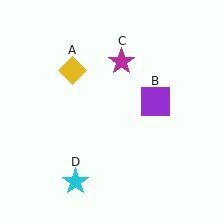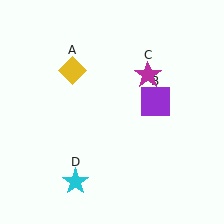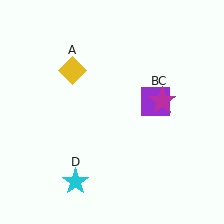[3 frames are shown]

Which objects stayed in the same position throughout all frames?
Yellow diamond (object A) and purple square (object B) and cyan star (object D) remained stationary.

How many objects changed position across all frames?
1 object changed position: magenta star (object C).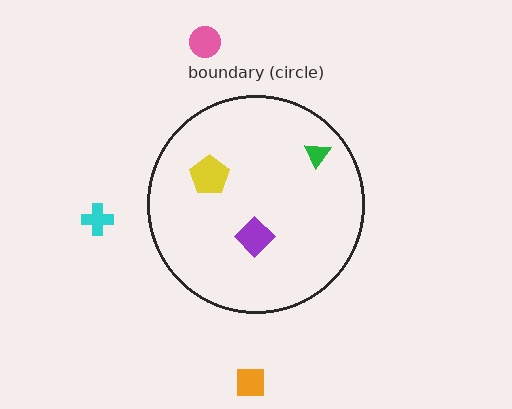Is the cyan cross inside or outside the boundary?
Outside.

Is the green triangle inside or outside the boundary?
Inside.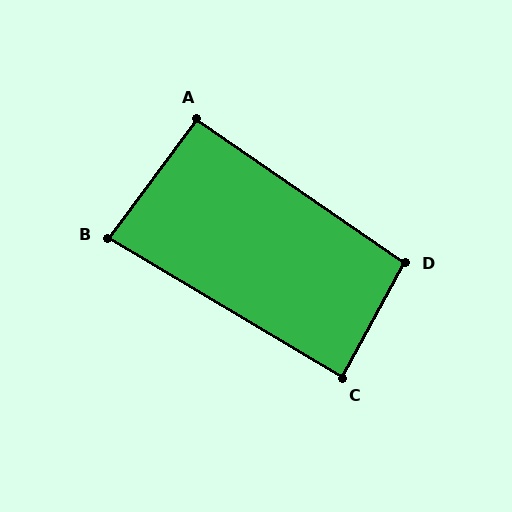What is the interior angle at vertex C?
Approximately 88 degrees (approximately right).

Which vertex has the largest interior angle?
D, at approximately 96 degrees.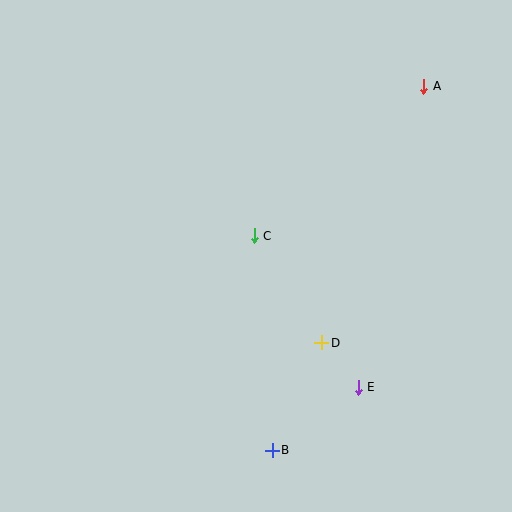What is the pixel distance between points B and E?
The distance between B and E is 107 pixels.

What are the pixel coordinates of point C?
Point C is at (254, 236).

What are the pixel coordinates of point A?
Point A is at (424, 86).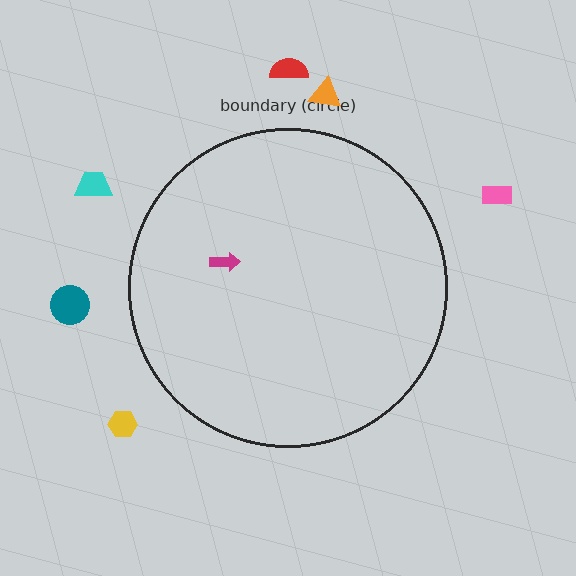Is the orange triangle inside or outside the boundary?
Outside.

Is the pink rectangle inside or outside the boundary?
Outside.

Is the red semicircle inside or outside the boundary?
Outside.